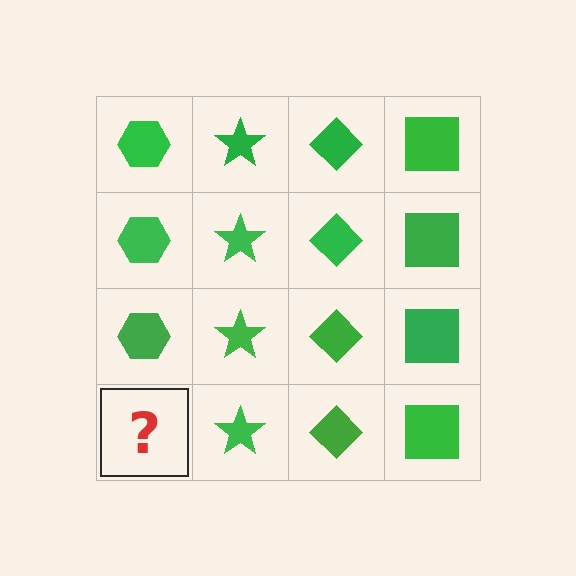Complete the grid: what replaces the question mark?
The question mark should be replaced with a green hexagon.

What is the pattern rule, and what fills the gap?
The rule is that each column has a consistent shape. The gap should be filled with a green hexagon.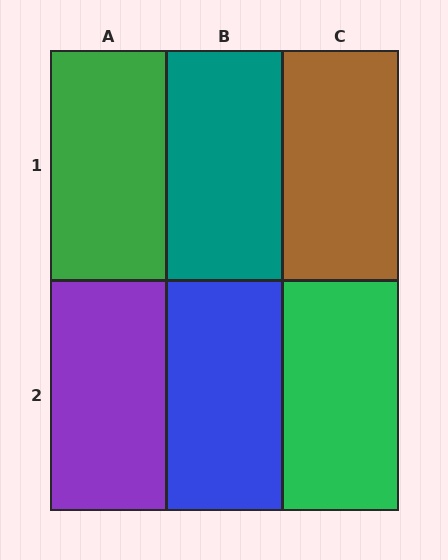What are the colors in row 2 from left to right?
Purple, blue, green.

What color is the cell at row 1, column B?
Teal.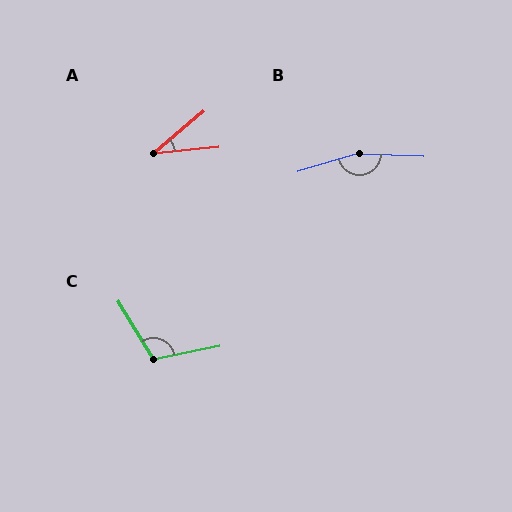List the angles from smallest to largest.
A (34°), C (110°), B (161°).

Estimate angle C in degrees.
Approximately 110 degrees.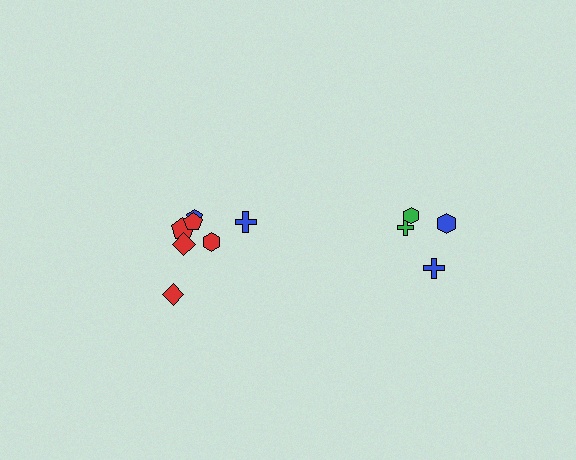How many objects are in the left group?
There are 7 objects.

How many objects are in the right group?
There are 4 objects.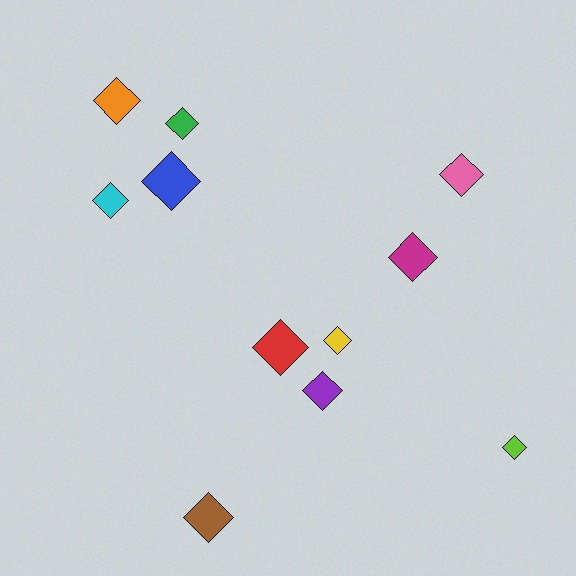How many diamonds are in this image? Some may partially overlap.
There are 11 diamonds.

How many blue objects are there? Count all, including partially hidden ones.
There is 1 blue object.